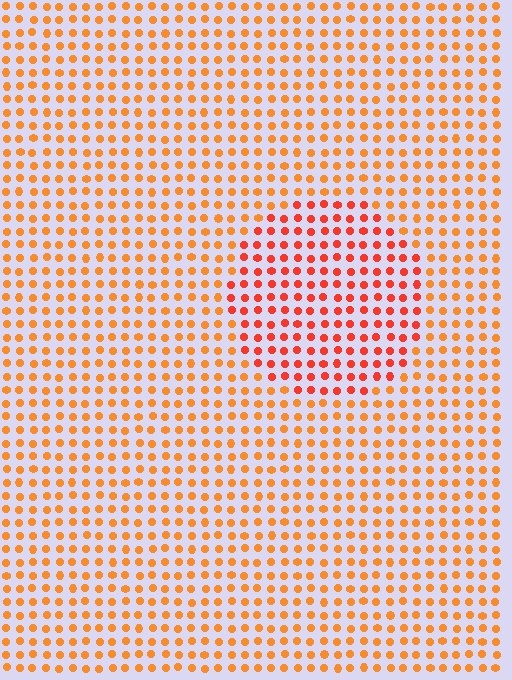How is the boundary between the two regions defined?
The boundary is defined purely by a slight shift in hue (about 25 degrees). Spacing, size, and orientation are identical on both sides.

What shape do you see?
I see a circle.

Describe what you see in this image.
The image is filled with small orange elements in a uniform arrangement. A circle-shaped region is visible where the elements are tinted to a slightly different hue, forming a subtle color boundary.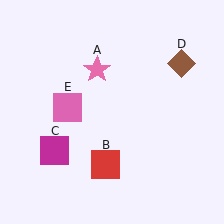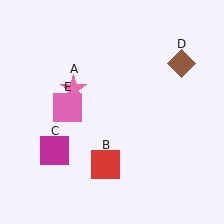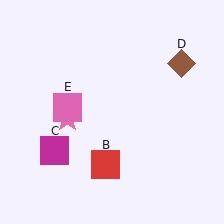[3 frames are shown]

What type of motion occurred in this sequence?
The pink star (object A) rotated counterclockwise around the center of the scene.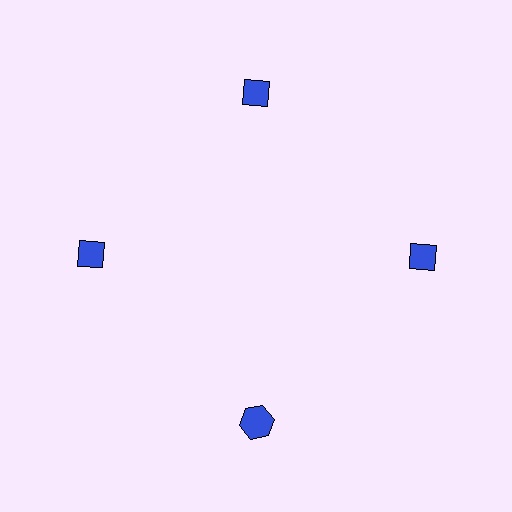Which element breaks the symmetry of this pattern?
The blue hexagon at roughly the 6 o'clock position breaks the symmetry. All other shapes are blue diamonds.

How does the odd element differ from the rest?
It has a different shape: hexagon instead of diamond.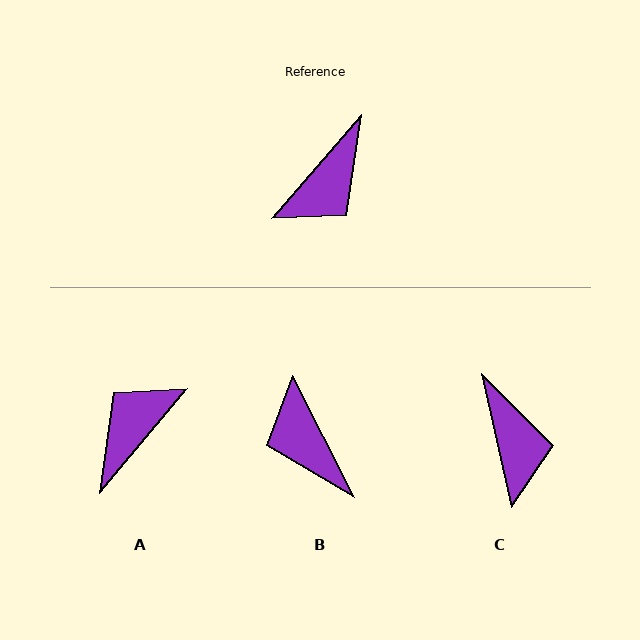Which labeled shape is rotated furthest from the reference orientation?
A, about 179 degrees away.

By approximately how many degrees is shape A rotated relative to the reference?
Approximately 179 degrees clockwise.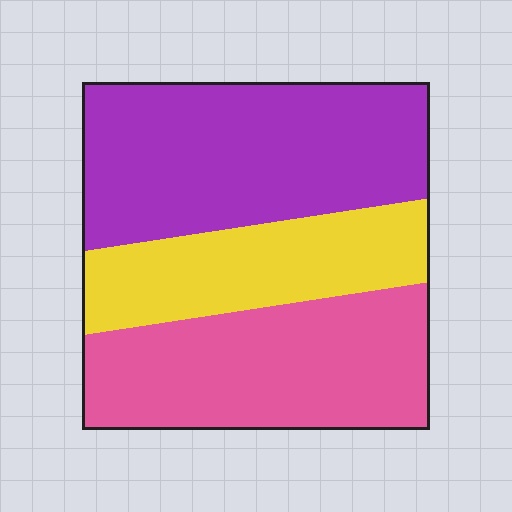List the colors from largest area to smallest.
From largest to smallest: purple, pink, yellow.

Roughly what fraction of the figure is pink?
Pink covers around 35% of the figure.